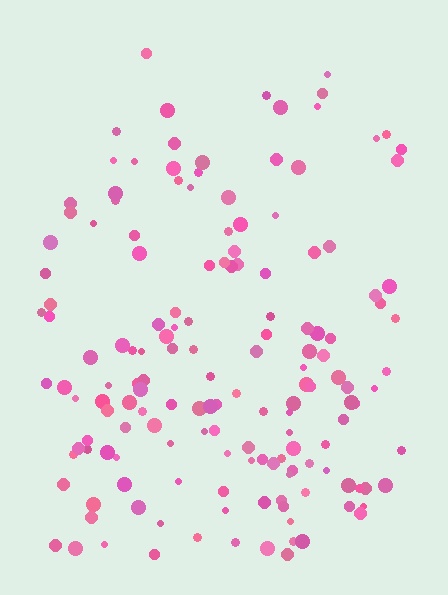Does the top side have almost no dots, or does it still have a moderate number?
Still a moderate number, just noticeably fewer than the bottom.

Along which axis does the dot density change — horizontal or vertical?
Vertical.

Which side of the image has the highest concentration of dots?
The bottom.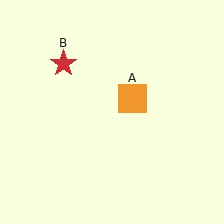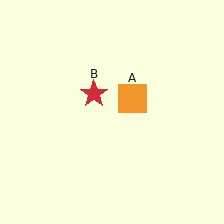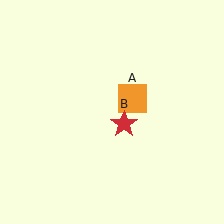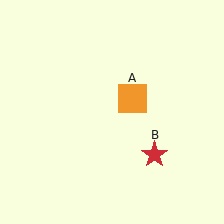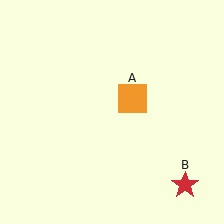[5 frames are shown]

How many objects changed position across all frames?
1 object changed position: red star (object B).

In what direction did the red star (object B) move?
The red star (object B) moved down and to the right.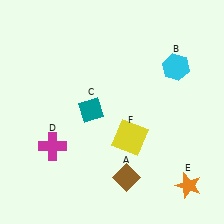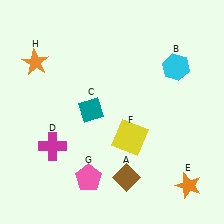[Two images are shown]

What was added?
A pink pentagon (G), an orange star (H) were added in Image 2.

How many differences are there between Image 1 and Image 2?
There are 2 differences between the two images.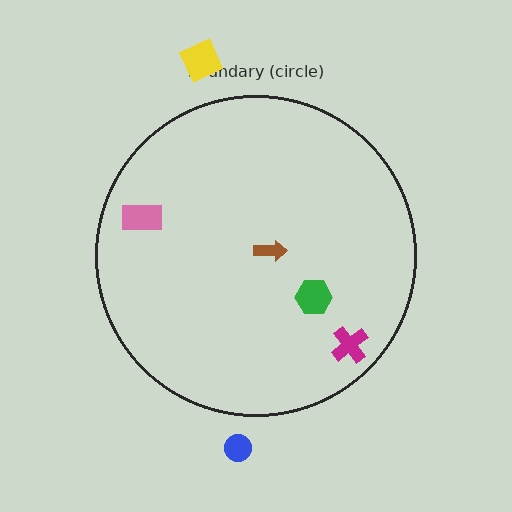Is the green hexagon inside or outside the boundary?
Inside.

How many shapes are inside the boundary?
4 inside, 2 outside.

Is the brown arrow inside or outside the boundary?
Inside.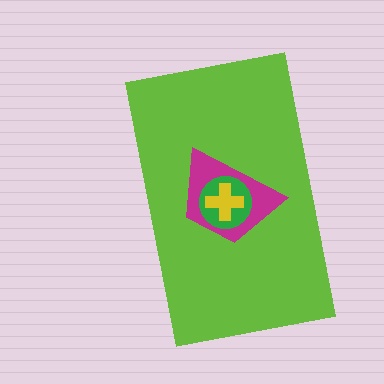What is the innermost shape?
The yellow cross.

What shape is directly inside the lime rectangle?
The magenta trapezoid.